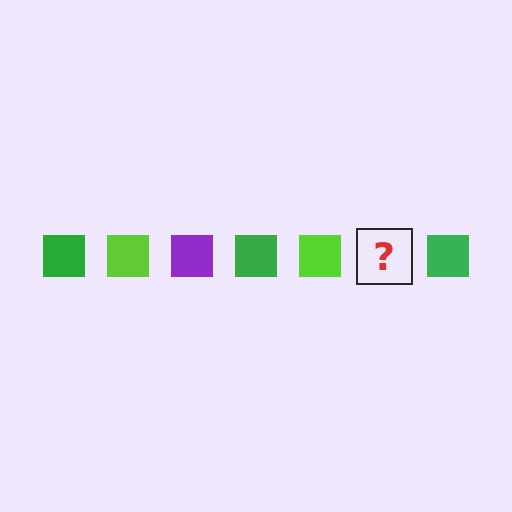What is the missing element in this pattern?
The missing element is a purple square.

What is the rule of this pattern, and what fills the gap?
The rule is that the pattern cycles through green, lime, purple squares. The gap should be filled with a purple square.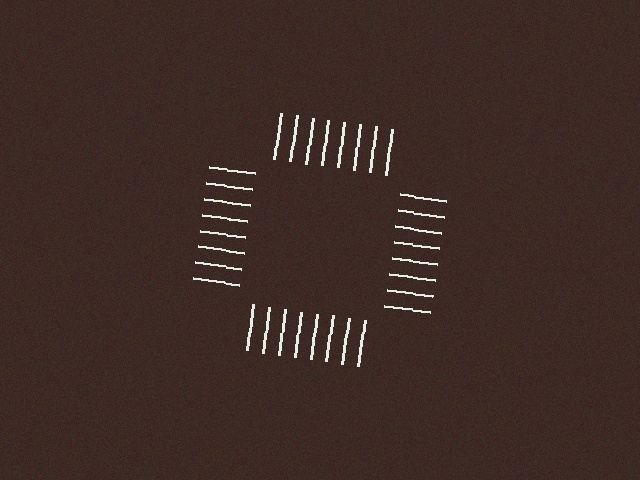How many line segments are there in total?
32 — 8 along each of the 4 edges.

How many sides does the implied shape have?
4 sides — the line-ends trace a square.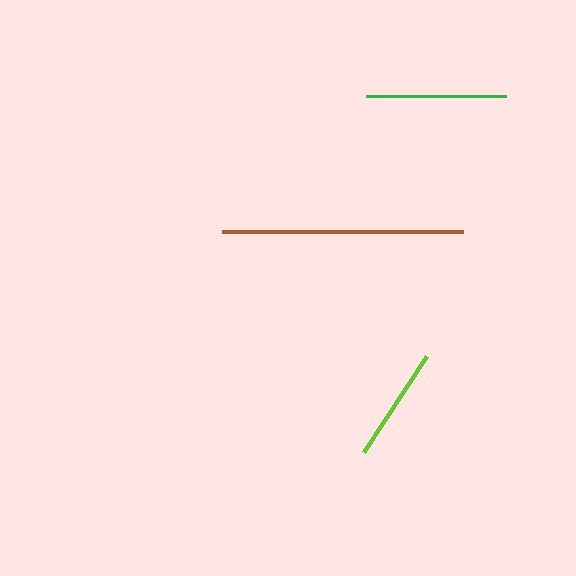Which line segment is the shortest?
The lime line is the shortest at approximately 115 pixels.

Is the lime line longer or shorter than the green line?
The green line is longer than the lime line.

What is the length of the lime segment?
The lime segment is approximately 115 pixels long.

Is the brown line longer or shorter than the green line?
The brown line is longer than the green line.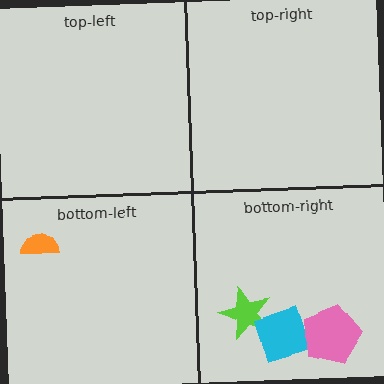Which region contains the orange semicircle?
The bottom-left region.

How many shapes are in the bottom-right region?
3.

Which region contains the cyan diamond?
The bottom-right region.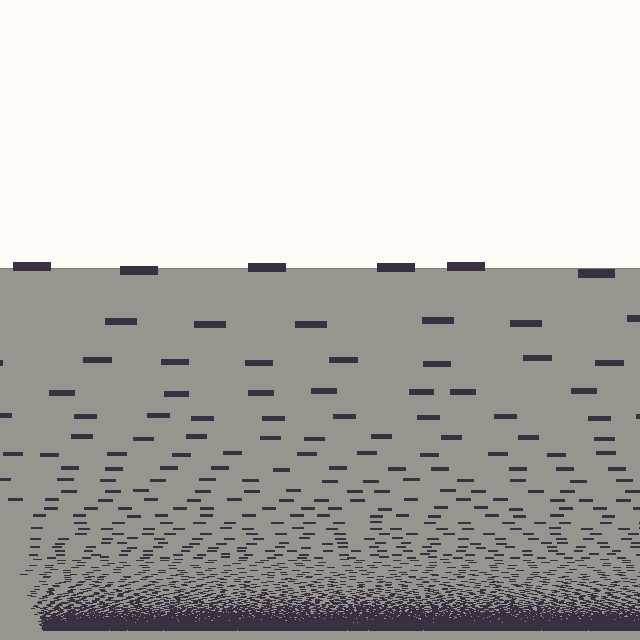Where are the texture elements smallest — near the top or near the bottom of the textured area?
Near the bottom.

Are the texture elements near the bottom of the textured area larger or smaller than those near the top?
Smaller. The gradient is inverted — elements near the bottom are smaller and denser.